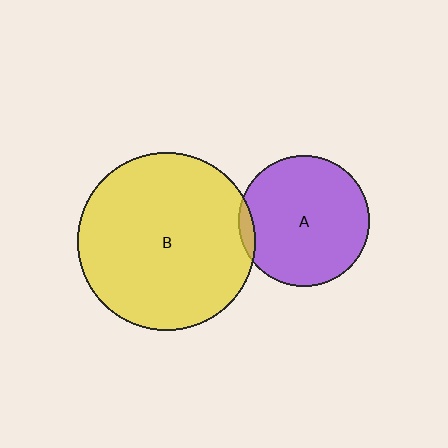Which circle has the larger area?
Circle B (yellow).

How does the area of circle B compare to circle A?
Approximately 1.8 times.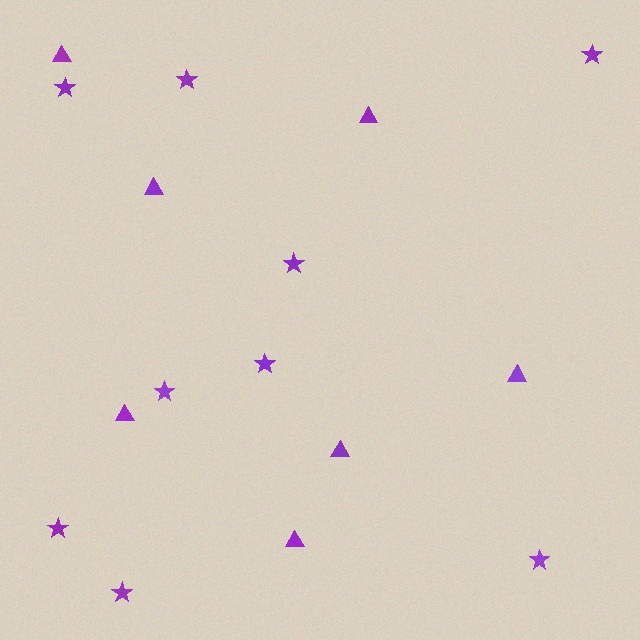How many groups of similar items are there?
There are 2 groups: one group of stars (9) and one group of triangles (7).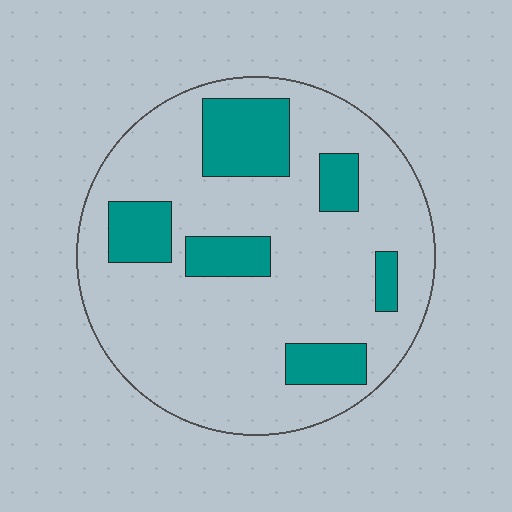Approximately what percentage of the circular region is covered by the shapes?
Approximately 20%.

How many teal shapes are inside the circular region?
6.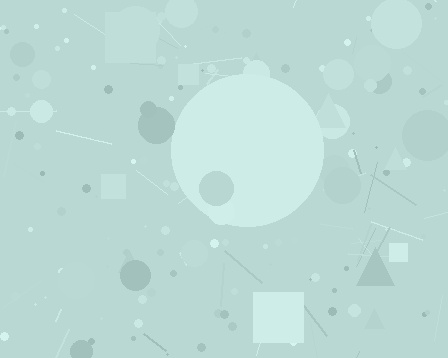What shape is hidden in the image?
A circle is hidden in the image.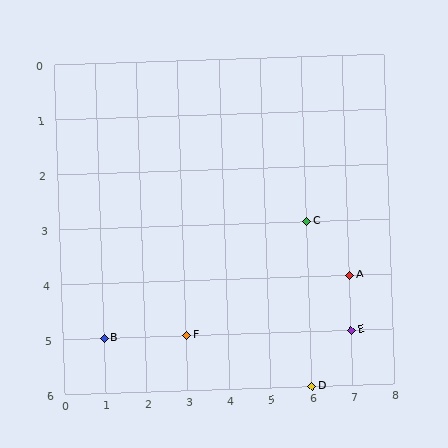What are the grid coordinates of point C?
Point C is at grid coordinates (6, 3).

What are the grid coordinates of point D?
Point D is at grid coordinates (6, 6).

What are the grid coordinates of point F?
Point F is at grid coordinates (3, 5).